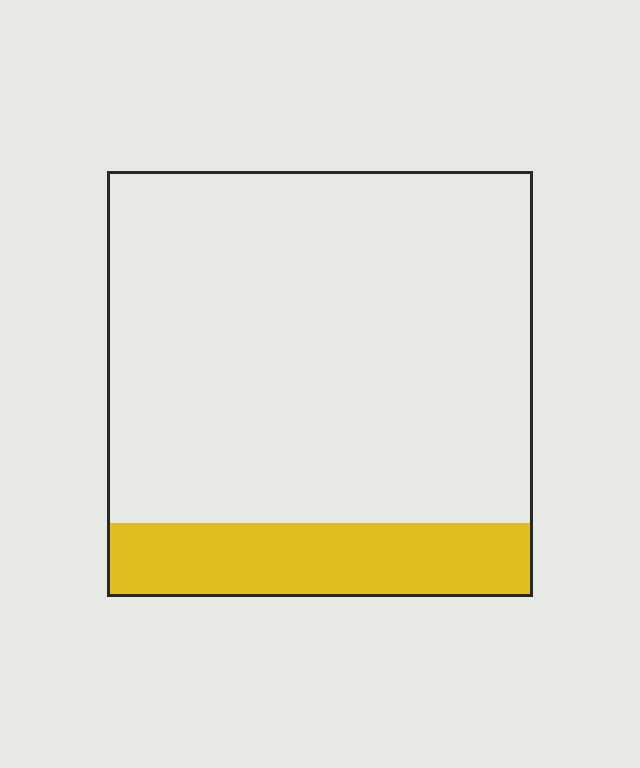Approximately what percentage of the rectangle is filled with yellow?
Approximately 15%.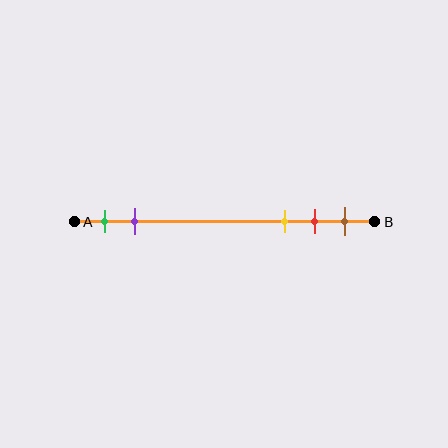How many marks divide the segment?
There are 5 marks dividing the segment.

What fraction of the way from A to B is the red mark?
The red mark is approximately 80% (0.8) of the way from A to B.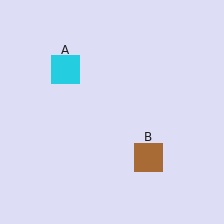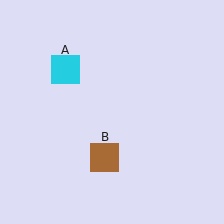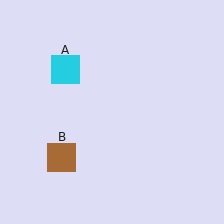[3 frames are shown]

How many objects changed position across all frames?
1 object changed position: brown square (object B).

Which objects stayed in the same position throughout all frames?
Cyan square (object A) remained stationary.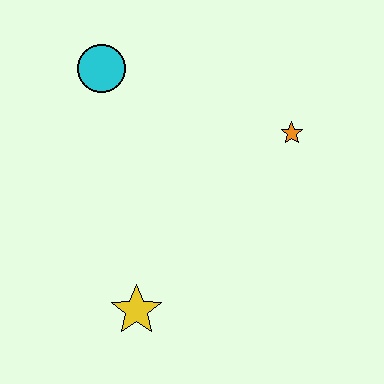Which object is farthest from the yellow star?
The cyan circle is farthest from the yellow star.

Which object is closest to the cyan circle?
The orange star is closest to the cyan circle.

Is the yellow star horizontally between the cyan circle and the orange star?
Yes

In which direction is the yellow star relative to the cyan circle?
The yellow star is below the cyan circle.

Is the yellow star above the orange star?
No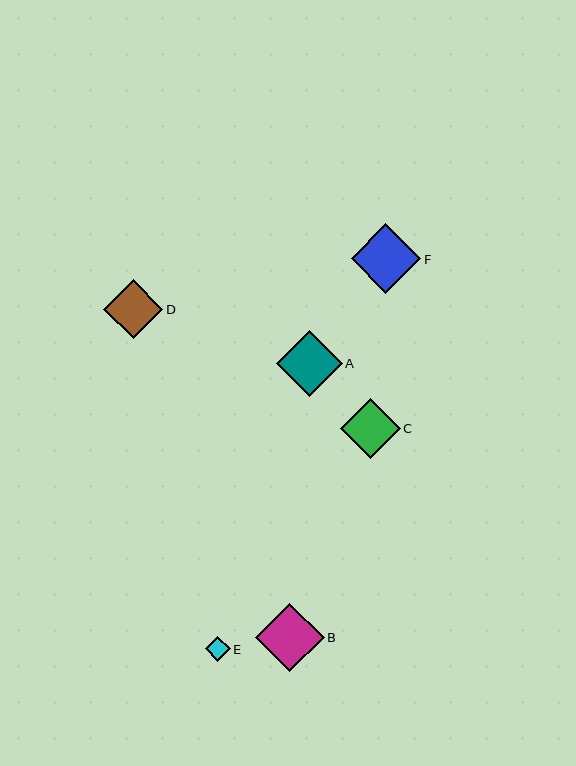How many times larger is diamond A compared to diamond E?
Diamond A is approximately 2.6 times the size of diamond E.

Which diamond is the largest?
Diamond F is the largest with a size of approximately 70 pixels.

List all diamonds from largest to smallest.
From largest to smallest: F, B, A, C, D, E.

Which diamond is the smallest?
Diamond E is the smallest with a size of approximately 25 pixels.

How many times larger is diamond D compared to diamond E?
Diamond D is approximately 2.4 times the size of diamond E.